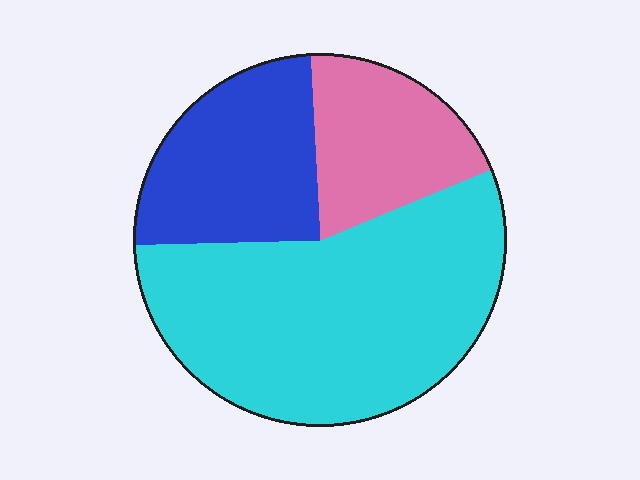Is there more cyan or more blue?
Cyan.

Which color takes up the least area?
Pink, at roughly 20%.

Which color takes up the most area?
Cyan, at roughly 55%.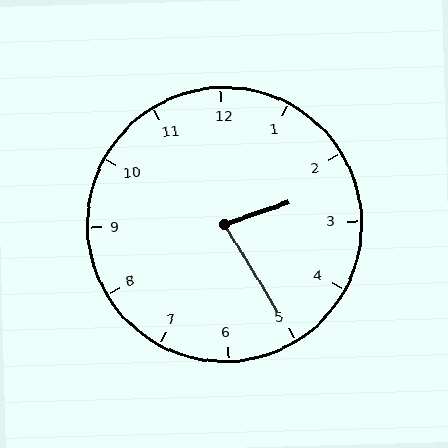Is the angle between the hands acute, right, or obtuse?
It is acute.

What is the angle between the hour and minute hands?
Approximately 78 degrees.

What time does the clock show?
2:25.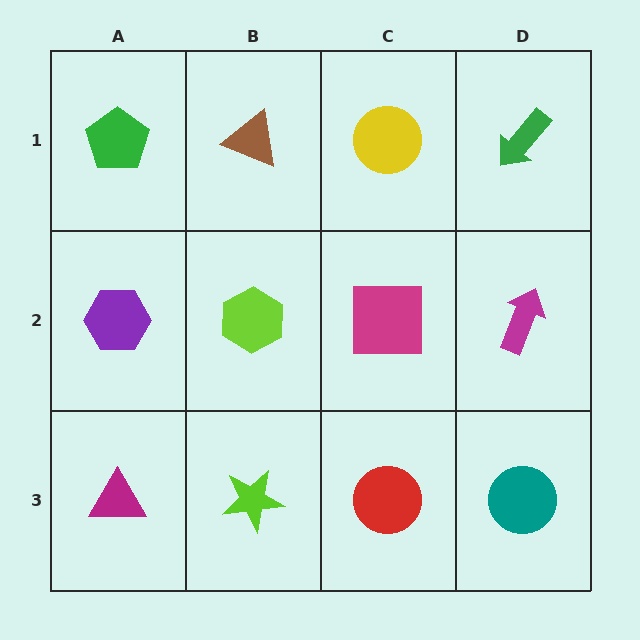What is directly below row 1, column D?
A magenta arrow.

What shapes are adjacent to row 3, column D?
A magenta arrow (row 2, column D), a red circle (row 3, column C).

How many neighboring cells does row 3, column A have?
2.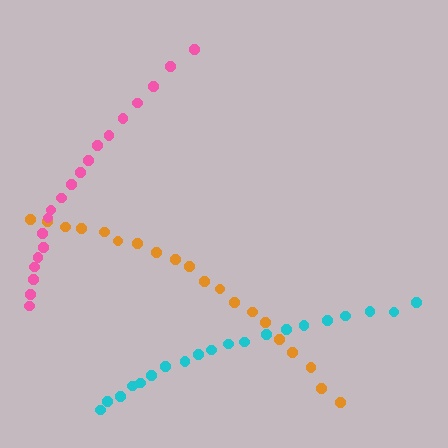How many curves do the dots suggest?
There are 3 distinct paths.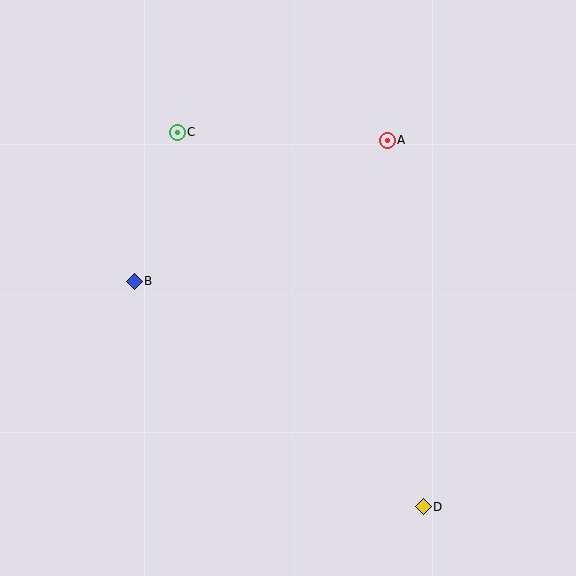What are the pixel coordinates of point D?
Point D is at (423, 507).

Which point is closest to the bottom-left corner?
Point B is closest to the bottom-left corner.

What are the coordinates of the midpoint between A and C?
The midpoint between A and C is at (282, 136).